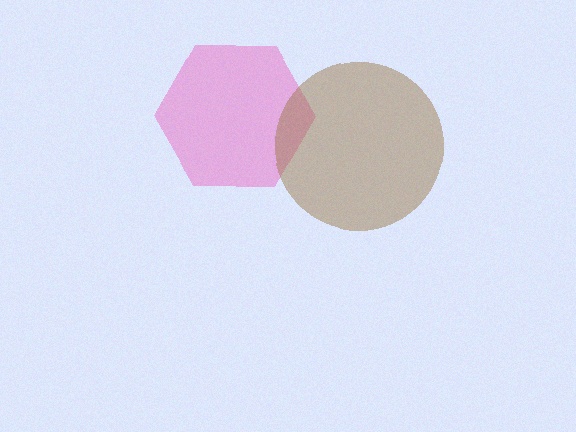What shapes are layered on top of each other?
The layered shapes are: a pink hexagon, a brown circle.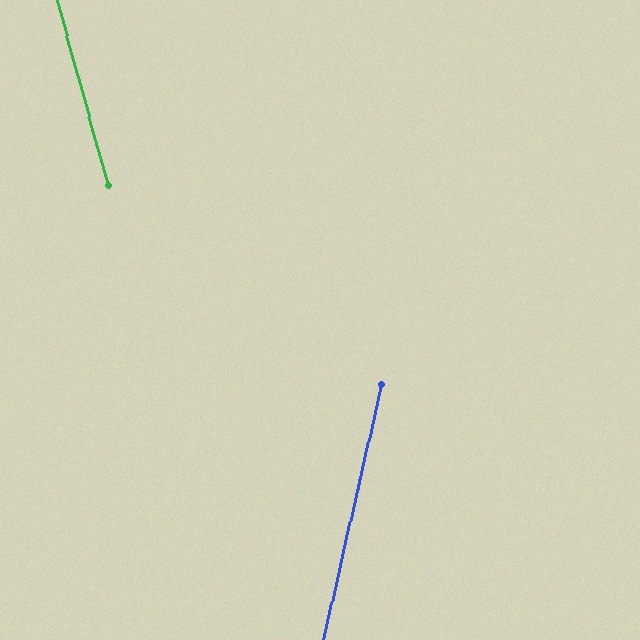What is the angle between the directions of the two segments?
Approximately 28 degrees.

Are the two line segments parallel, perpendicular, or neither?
Neither parallel nor perpendicular — they differ by about 28°.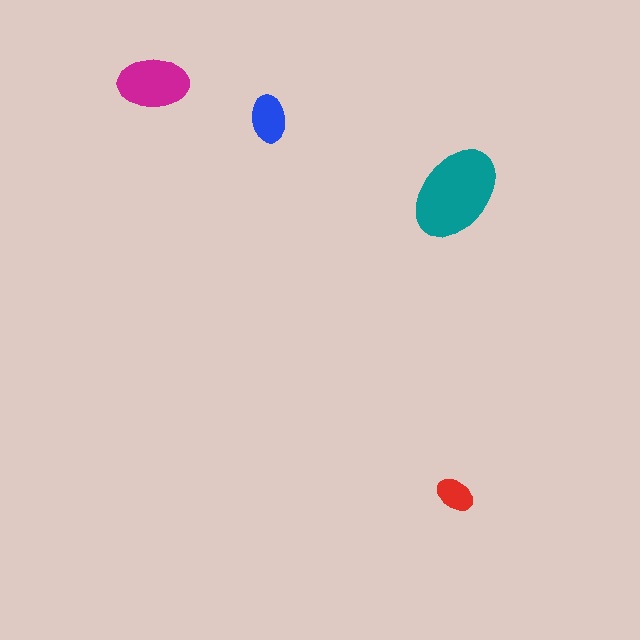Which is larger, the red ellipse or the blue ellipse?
The blue one.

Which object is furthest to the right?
The teal ellipse is rightmost.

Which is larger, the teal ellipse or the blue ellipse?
The teal one.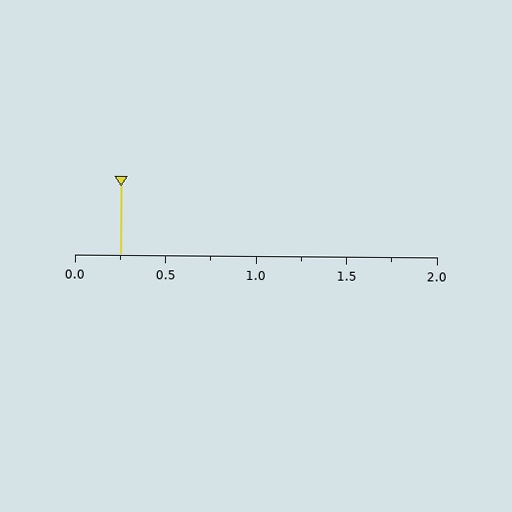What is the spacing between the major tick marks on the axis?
The major ticks are spaced 0.5 apart.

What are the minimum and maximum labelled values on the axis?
The axis runs from 0.0 to 2.0.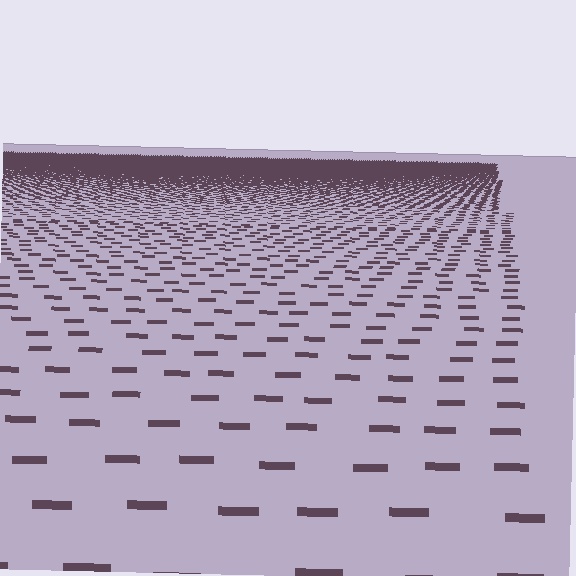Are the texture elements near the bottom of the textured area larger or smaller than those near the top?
Larger. Near the bottom, elements are closer to the viewer and appear at a bigger on-screen size.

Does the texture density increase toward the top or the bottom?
Density increases toward the top.